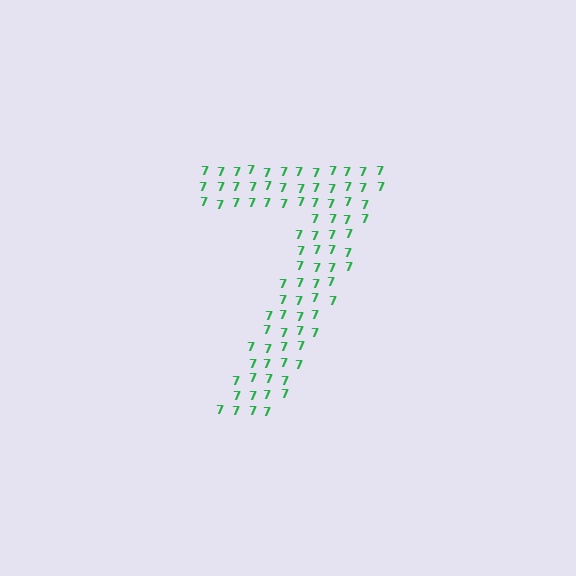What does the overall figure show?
The overall figure shows the digit 7.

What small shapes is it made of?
It is made of small digit 7's.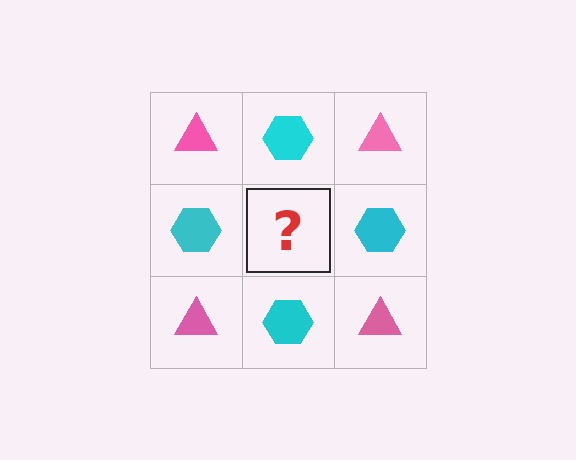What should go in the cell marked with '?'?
The missing cell should contain a pink triangle.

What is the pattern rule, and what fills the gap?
The rule is that it alternates pink triangle and cyan hexagon in a checkerboard pattern. The gap should be filled with a pink triangle.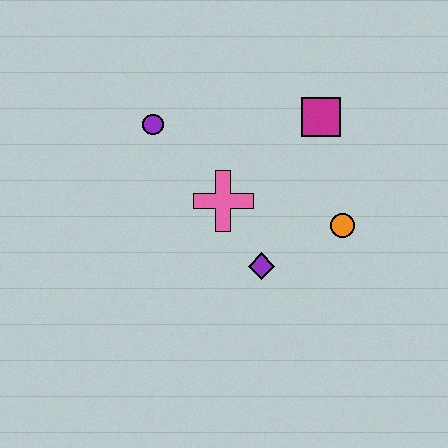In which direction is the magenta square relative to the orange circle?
The magenta square is above the orange circle.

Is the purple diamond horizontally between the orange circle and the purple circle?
Yes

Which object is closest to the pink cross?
The purple diamond is closest to the pink cross.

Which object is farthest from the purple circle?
The orange circle is farthest from the purple circle.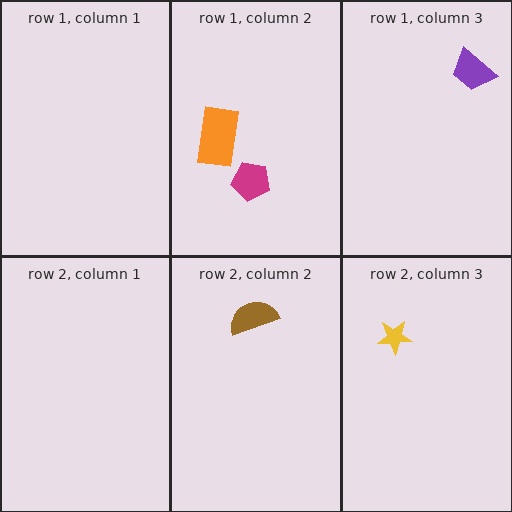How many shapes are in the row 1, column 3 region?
1.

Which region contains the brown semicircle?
The row 2, column 2 region.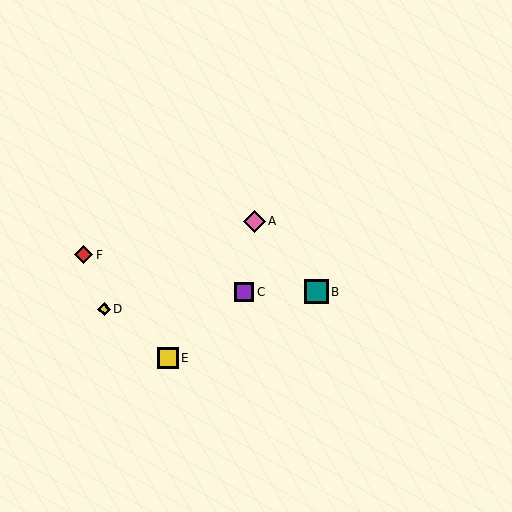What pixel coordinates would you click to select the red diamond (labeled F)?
Click at (84, 255) to select the red diamond F.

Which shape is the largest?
The teal square (labeled B) is the largest.